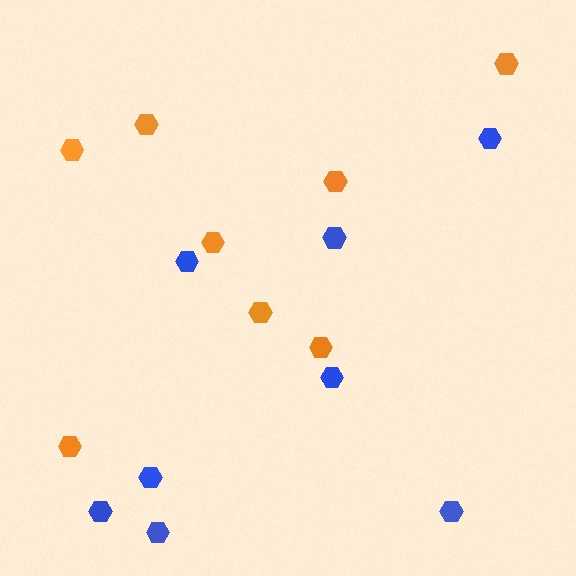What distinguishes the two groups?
There are 2 groups: one group of blue hexagons (8) and one group of orange hexagons (8).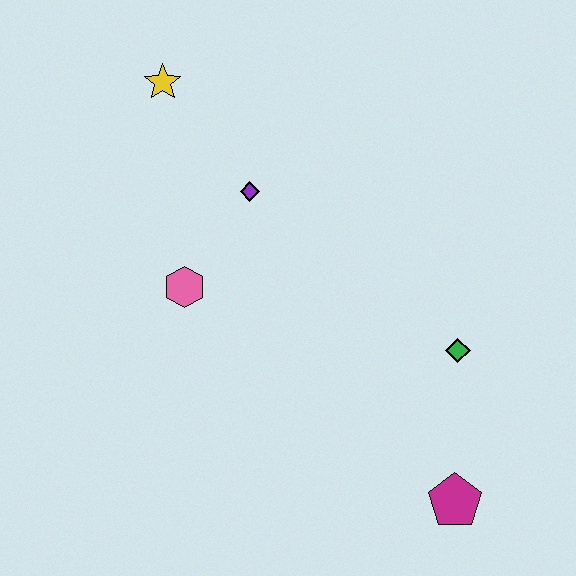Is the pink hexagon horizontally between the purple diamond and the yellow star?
Yes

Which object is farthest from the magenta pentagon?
The yellow star is farthest from the magenta pentagon.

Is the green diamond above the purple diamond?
No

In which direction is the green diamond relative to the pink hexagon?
The green diamond is to the right of the pink hexagon.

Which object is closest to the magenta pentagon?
The green diamond is closest to the magenta pentagon.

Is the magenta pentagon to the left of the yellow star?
No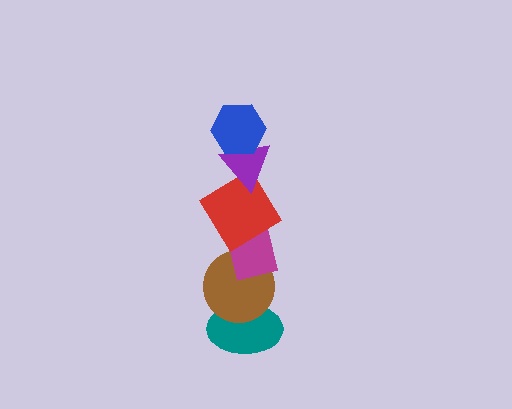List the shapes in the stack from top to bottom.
From top to bottom: the blue hexagon, the purple triangle, the red diamond, the magenta rectangle, the brown circle, the teal ellipse.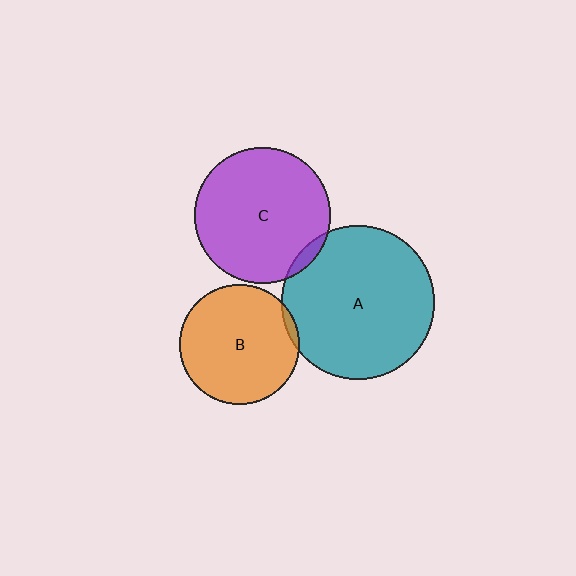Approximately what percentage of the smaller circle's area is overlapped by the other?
Approximately 5%.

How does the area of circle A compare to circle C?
Approximately 1.3 times.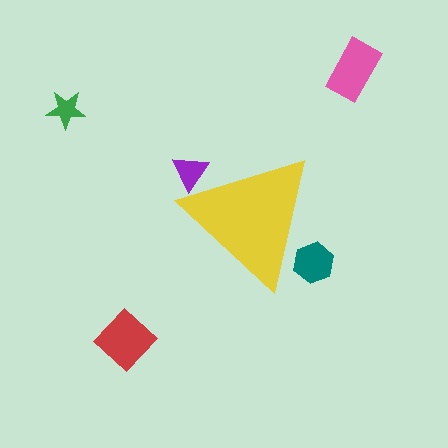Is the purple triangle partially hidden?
Yes, the purple triangle is partially hidden behind the yellow triangle.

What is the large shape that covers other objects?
A yellow triangle.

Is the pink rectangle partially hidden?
No, the pink rectangle is fully visible.